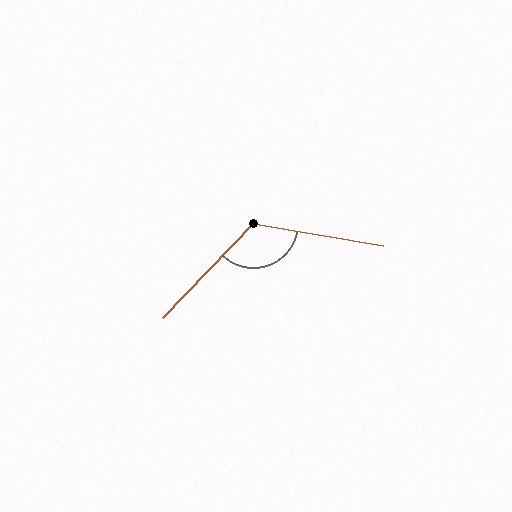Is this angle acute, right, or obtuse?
It is obtuse.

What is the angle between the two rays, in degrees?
Approximately 124 degrees.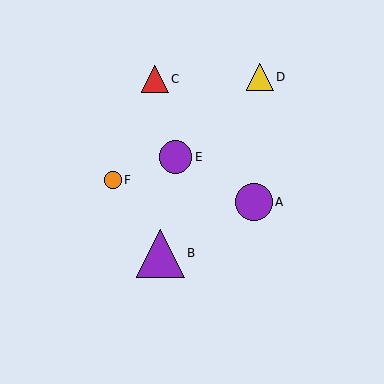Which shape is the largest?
The purple triangle (labeled B) is the largest.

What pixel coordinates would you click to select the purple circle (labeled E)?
Click at (175, 157) to select the purple circle E.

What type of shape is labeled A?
Shape A is a purple circle.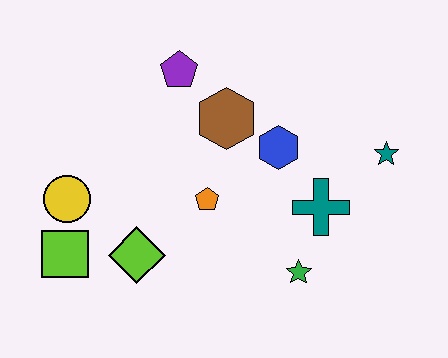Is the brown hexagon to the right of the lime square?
Yes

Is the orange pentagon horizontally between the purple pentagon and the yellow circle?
No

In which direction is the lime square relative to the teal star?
The lime square is to the left of the teal star.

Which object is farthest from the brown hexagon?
The lime square is farthest from the brown hexagon.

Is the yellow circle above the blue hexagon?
No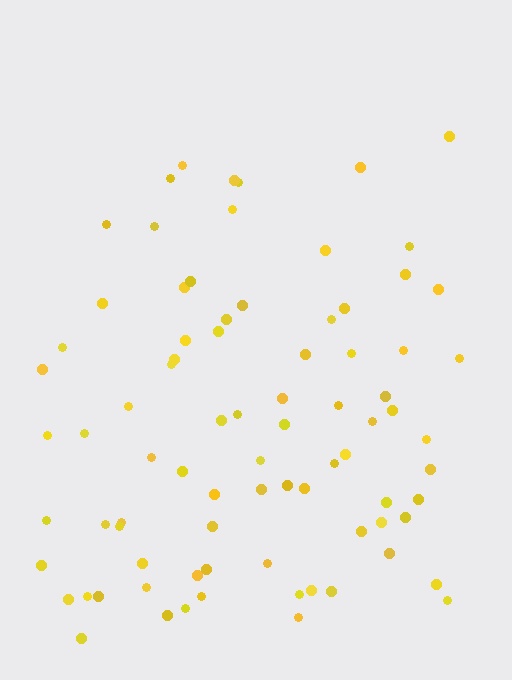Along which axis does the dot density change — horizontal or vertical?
Vertical.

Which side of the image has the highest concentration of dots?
The bottom.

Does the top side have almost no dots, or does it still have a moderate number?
Still a moderate number, just noticeably fewer than the bottom.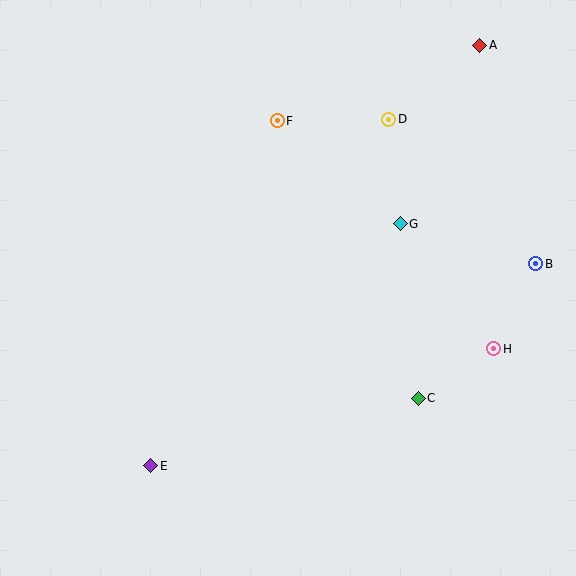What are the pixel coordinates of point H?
Point H is at (494, 349).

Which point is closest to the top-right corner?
Point A is closest to the top-right corner.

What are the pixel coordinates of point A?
Point A is at (480, 45).